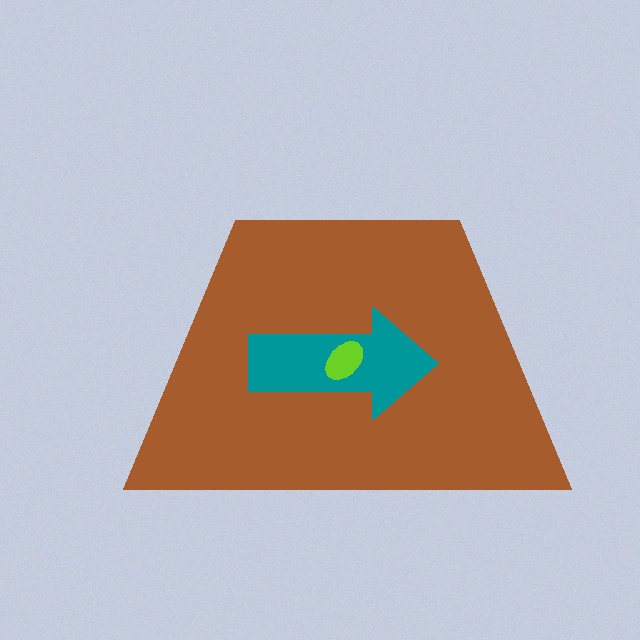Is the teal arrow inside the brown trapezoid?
Yes.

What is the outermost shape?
The brown trapezoid.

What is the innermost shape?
The lime ellipse.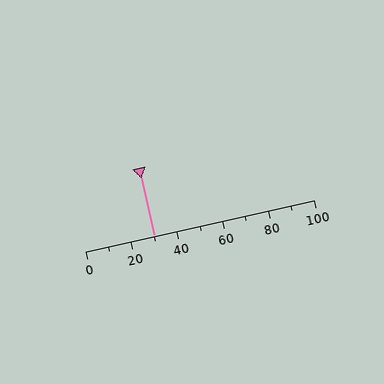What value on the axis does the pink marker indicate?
The marker indicates approximately 30.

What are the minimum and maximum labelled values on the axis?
The axis runs from 0 to 100.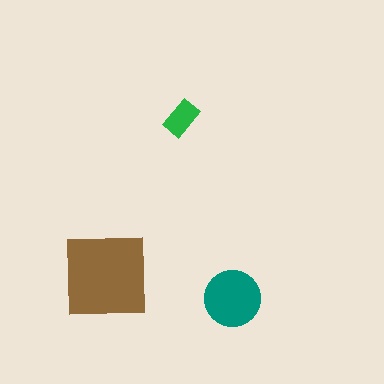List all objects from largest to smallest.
The brown square, the teal circle, the green rectangle.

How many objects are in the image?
There are 3 objects in the image.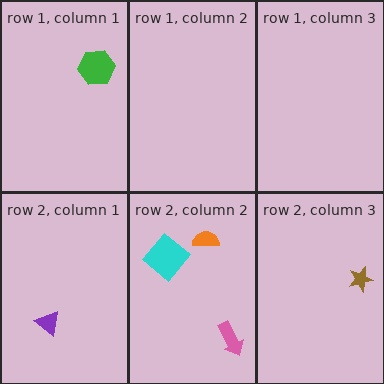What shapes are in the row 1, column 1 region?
The green hexagon.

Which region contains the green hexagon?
The row 1, column 1 region.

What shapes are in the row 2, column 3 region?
The brown star.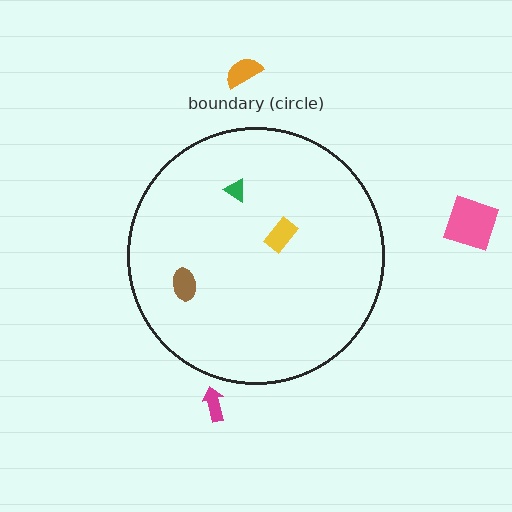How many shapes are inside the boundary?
3 inside, 3 outside.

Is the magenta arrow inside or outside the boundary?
Outside.